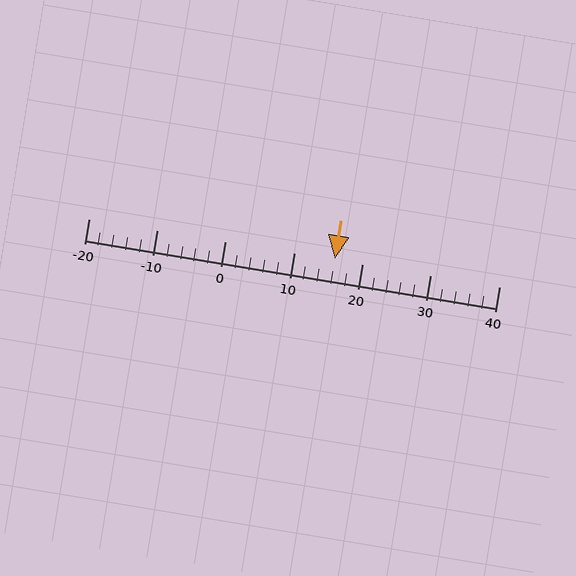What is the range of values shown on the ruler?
The ruler shows values from -20 to 40.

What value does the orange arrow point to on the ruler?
The orange arrow points to approximately 16.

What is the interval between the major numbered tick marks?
The major tick marks are spaced 10 units apart.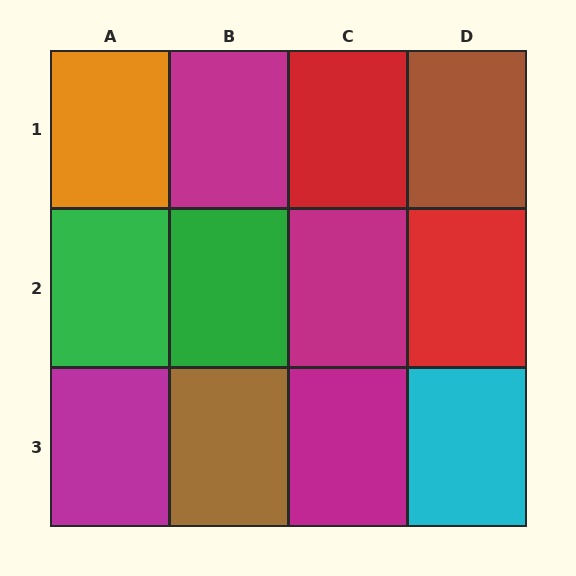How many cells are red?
2 cells are red.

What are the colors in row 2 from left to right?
Green, green, magenta, red.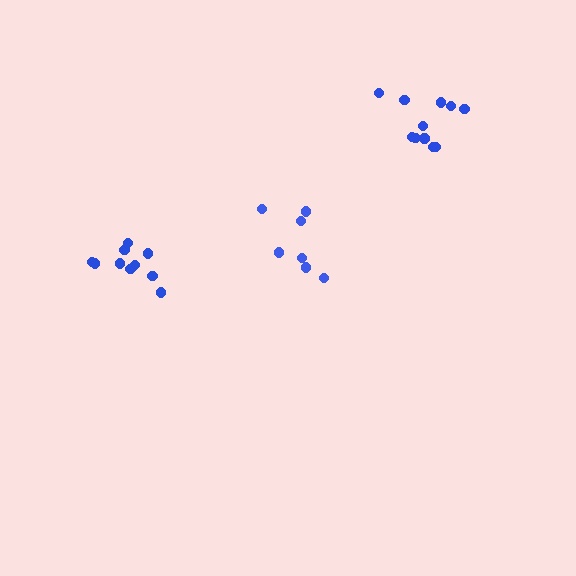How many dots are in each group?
Group 1: 10 dots, Group 2: 7 dots, Group 3: 11 dots (28 total).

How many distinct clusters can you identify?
There are 3 distinct clusters.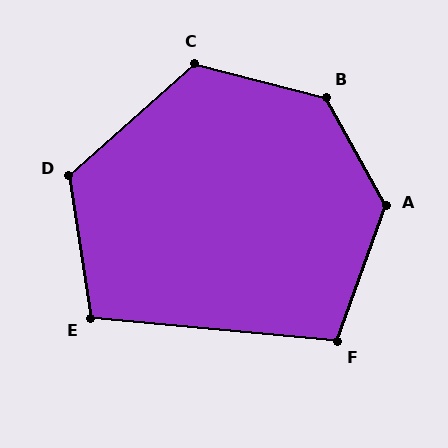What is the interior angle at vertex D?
Approximately 122 degrees (obtuse).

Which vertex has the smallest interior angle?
E, at approximately 104 degrees.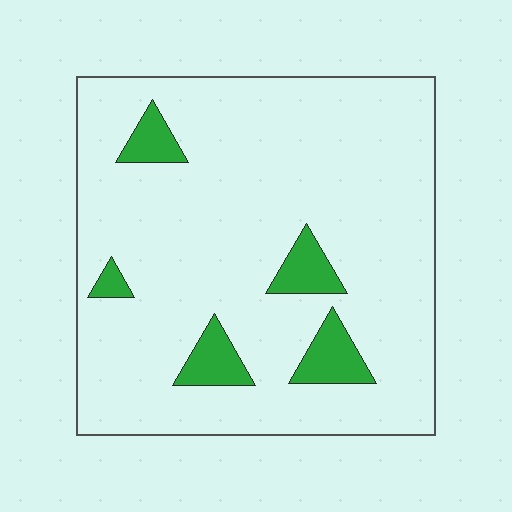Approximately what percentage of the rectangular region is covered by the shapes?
Approximately 10%.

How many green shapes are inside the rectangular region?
5.